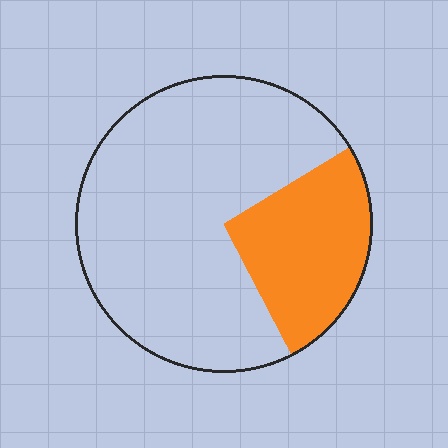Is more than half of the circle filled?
No.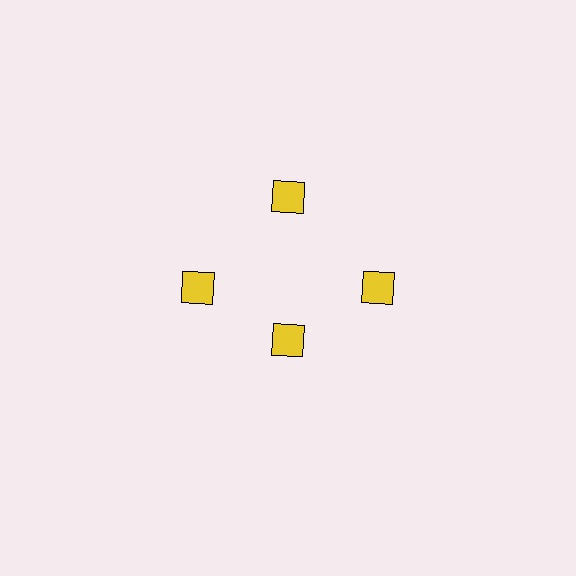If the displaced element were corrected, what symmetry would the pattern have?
It would have 4-fold rotational symmetry — the pattern would map onto itself every 90 degrees.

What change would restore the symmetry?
The symmetry would be restored by moving it outward, back onto the ring so that all 4 diamonds sit at equal angles and equal distance from the center.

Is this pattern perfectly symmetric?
No. The 4 yellow diamonds are arranged in a ring, but one element near the 6 o'clock position is pulled inward toward the center, breaking the 4-fold rotational symmetry.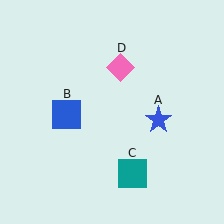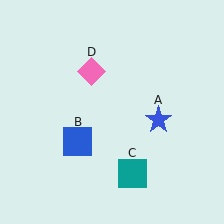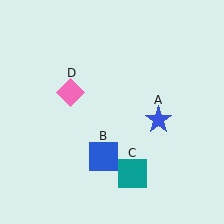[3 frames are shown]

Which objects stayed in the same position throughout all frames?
Blue star (object A) and teal square (object C) remained stationary.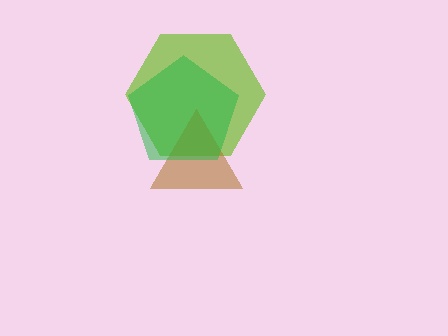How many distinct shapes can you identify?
There are 3 distinct shapes: a lime hexagon, a brown triangle, a green pentagon.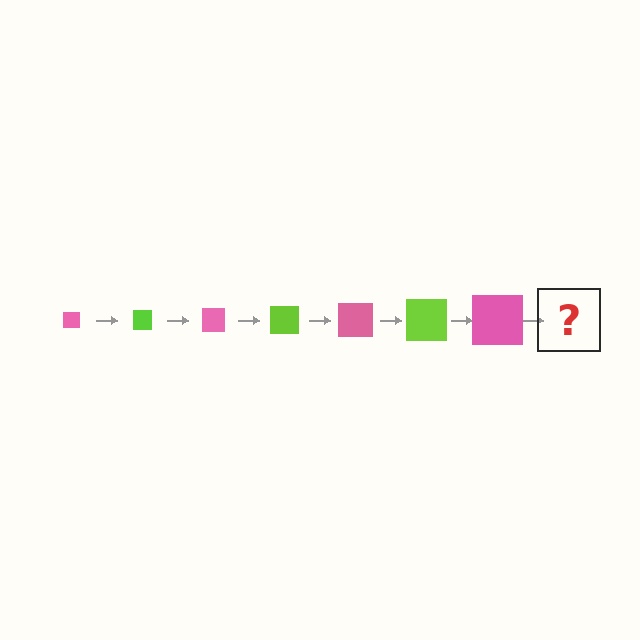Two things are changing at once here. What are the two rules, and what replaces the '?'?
The two rules are that the square grows larger each step and the color cycles through pink and lime. The '?' should be a lime square, larger than the previous one.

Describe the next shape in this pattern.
It should be a lime square, larger than the previous one.